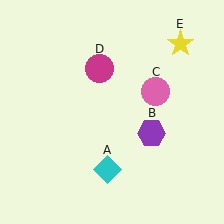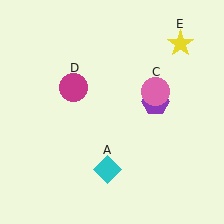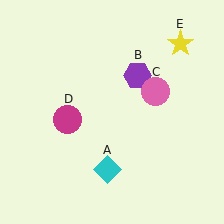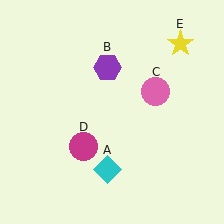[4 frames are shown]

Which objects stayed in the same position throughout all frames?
Cyan diamond (object A) and pink circle (object C) and yellow star (object E) remained stationary.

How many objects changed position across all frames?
2 objects changed position: purple hexagon (object B), magenta circle (object D).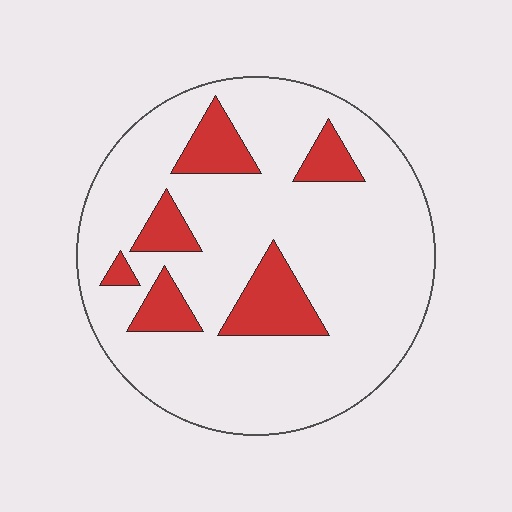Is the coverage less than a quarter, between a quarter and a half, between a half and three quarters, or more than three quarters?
Less than a quarter.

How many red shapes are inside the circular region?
6.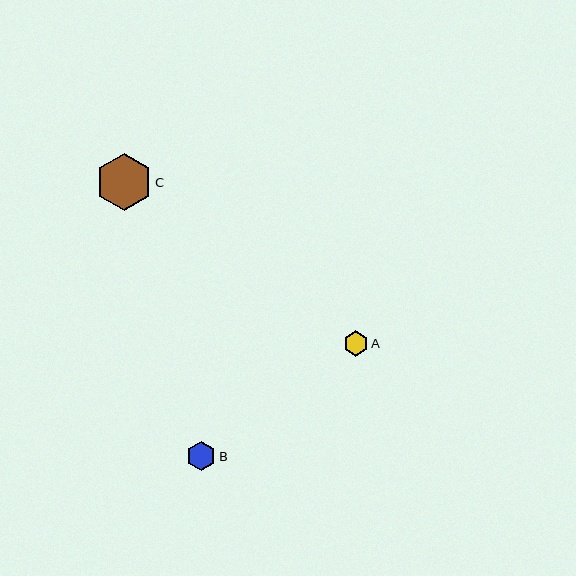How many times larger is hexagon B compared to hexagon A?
Hexagon B is approximately 1.1 times the size of hexagon A.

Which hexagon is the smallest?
Hexagon A is the smallest with a size of approximately 25 pixels.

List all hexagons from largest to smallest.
From largest to smallest: C, B, A.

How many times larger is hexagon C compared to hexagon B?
Hexagon C is approximately 1.9 times the size of hexagon B.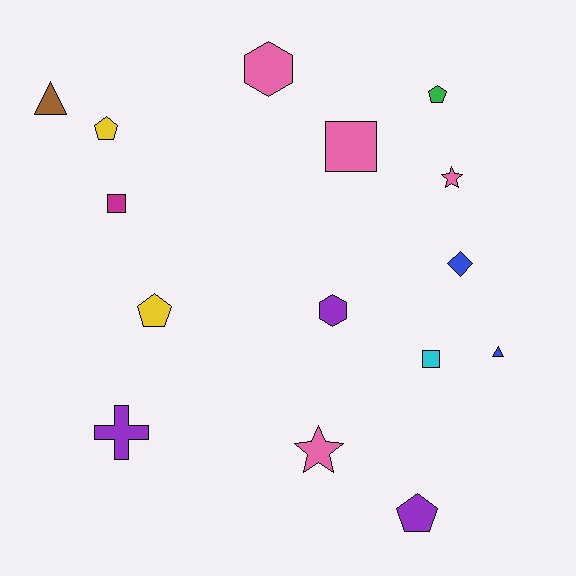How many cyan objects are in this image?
There is 1 cyan object.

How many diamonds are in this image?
There is 1 diamond.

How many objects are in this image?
There are 15 objects.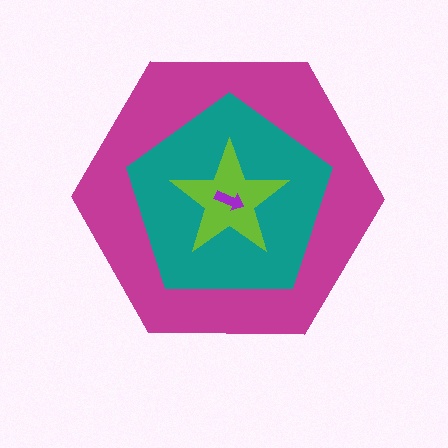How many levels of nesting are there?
4.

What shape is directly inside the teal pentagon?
The lime star.